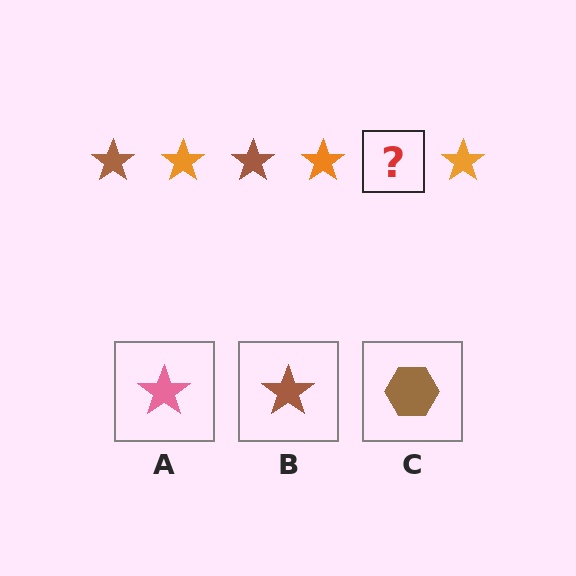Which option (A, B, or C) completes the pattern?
B.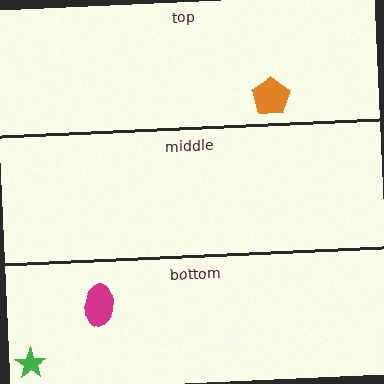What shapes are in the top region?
The orange pentagon.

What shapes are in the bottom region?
The green star, the magenta ellipse.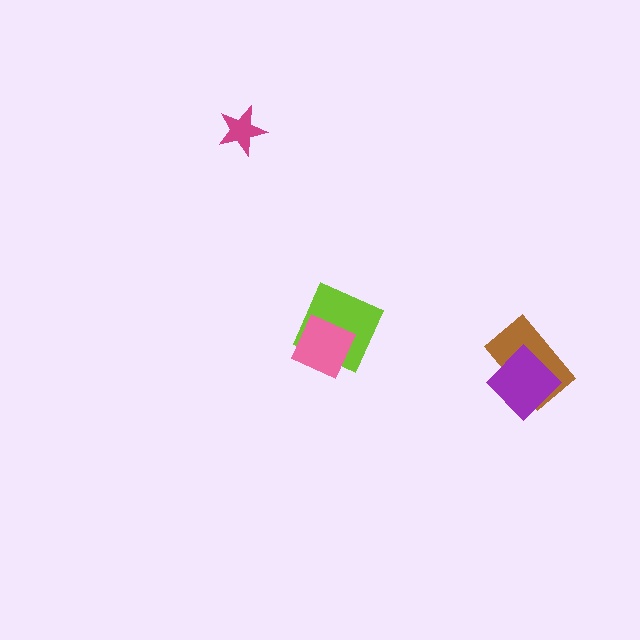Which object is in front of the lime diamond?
The pink diamond is in front of the lime diamond.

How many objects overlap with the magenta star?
0 objects overlap with the magenta star.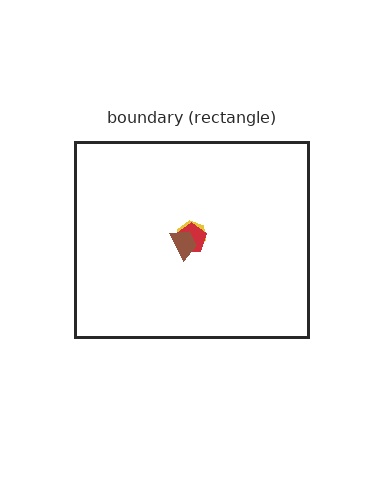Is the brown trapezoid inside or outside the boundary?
Inside.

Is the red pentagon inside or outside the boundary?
Inside.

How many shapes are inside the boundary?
3 inside, 0 outside.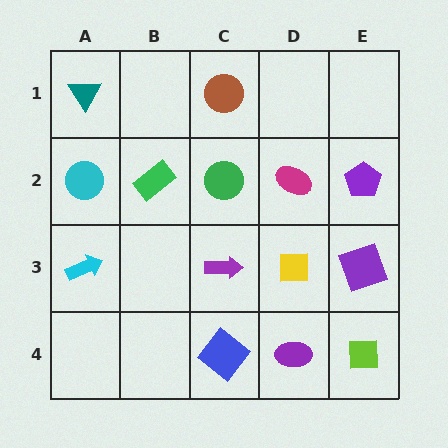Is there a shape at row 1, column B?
No, that cell is empty.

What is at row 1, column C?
A brown circle.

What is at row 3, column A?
A cyan arrow.